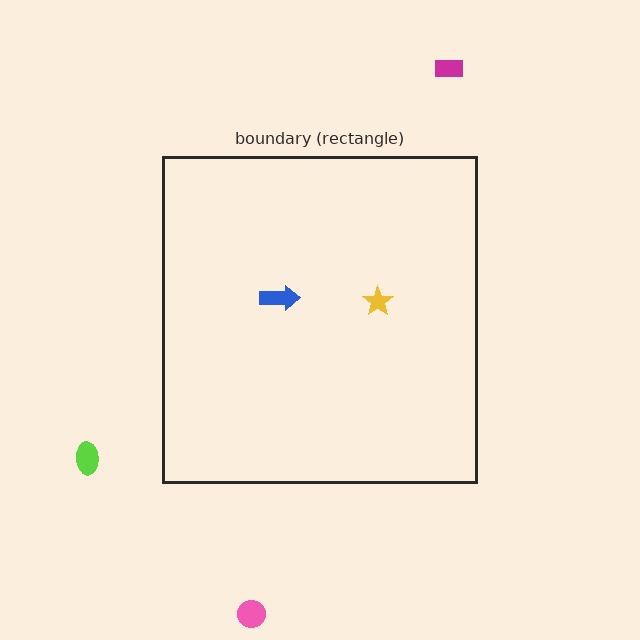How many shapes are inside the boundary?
2 inside, 3 outside.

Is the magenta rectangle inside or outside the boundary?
Outside.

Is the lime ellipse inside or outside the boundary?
Outside.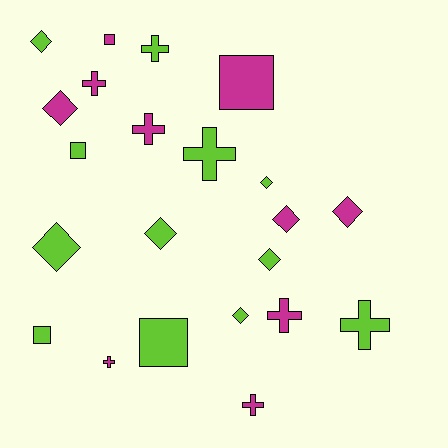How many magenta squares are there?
There are 2 magenta squares.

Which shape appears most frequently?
Diamond, with 9 objects.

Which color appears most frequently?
Lime, with 12 objects.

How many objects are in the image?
There are 22 objects.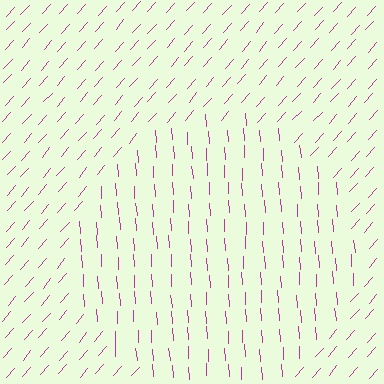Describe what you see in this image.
The image is filled with small magenta line segments. A circle region in the image has lines oriented differently from the surrounding lines, creating a visible texture boundary.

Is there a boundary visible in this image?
Yes, there is a texture boundary formed by a change in line orientation.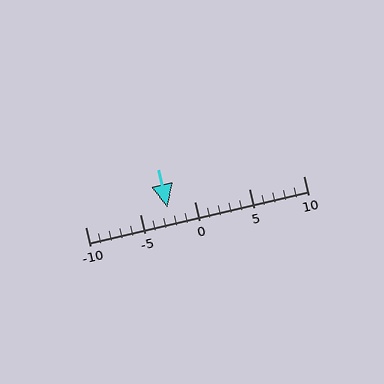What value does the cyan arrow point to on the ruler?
The cyan arrow points to approximately -2.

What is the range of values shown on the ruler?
The ruler shows values from -10 to 10.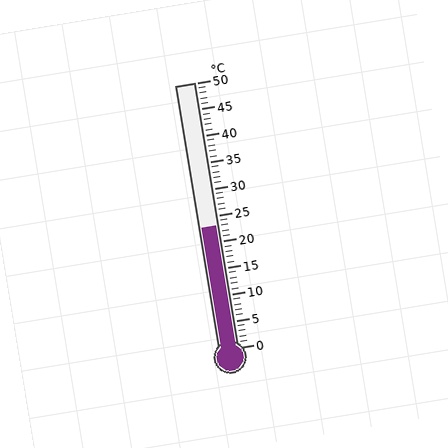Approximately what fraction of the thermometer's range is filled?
The thermometer is filled to approximately 45% of its range.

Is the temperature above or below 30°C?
The temperature is below 30°C.